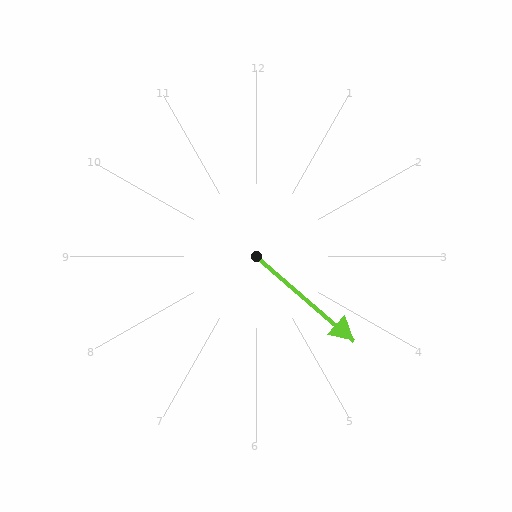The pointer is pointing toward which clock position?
Roughly 4 o'clock.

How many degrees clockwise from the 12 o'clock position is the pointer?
Approximately 131 degrees.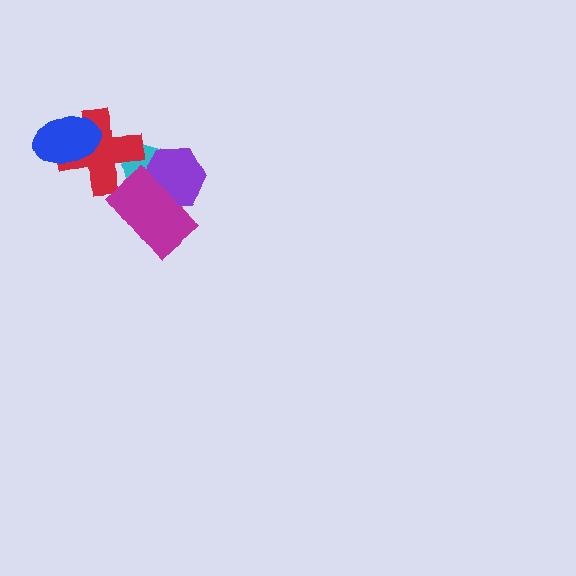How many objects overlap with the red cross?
2 objects overlap with the red cross.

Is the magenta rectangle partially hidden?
No, no other shape covers it.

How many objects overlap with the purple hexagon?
2 objects overlap with the purple hexagon.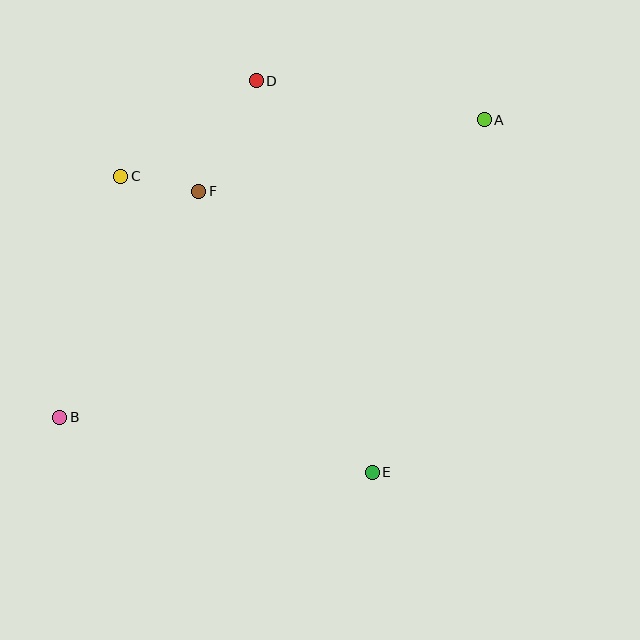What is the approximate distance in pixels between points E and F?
The distance between E and F is approximately 330 pixels.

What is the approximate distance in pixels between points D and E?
The distance between D and E is approximately 408 pixels.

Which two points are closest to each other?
Points C and F are closest to each other.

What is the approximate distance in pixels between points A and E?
The distance between A and E is approximately 370 pixels.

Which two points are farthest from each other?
Points A and B are farthest from each other.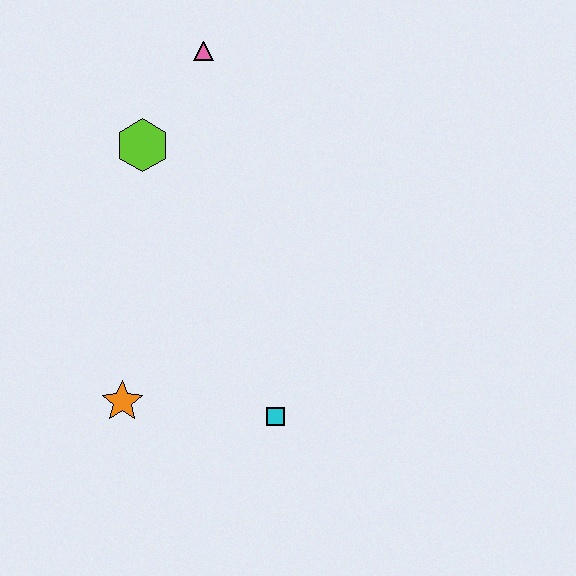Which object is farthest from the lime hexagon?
The cyan square is farthest from the lime hexagon.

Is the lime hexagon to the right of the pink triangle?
No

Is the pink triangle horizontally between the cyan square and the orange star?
Yes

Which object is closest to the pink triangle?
The lime hexagon is closest to the pink triangle.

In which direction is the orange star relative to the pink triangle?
The orange star is below the pink triangle.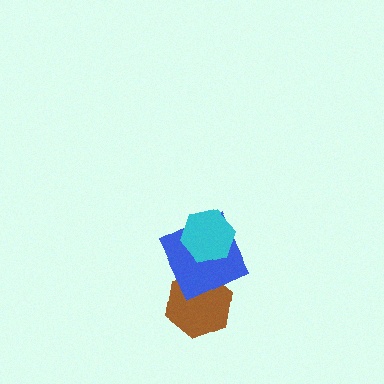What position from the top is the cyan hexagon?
The cyan hexagon is 1st from the top.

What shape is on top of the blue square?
The cyan hexagon is on top of the blue square.